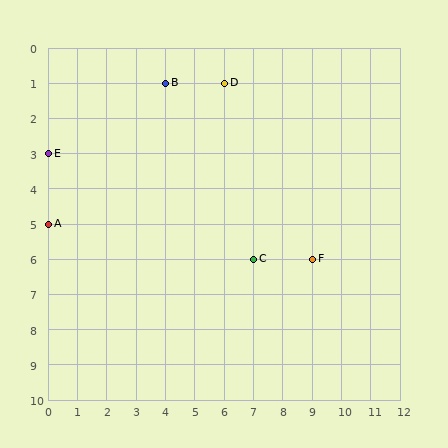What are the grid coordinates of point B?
Point B is at grid coordinates (4, 1).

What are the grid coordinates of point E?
Point E is at grid coordinates (0, 3).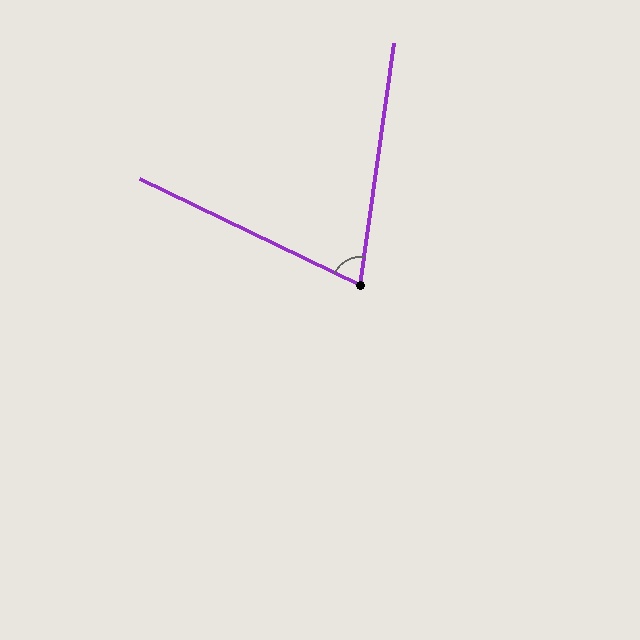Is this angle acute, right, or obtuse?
It is acute.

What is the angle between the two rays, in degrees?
Approximately 72 degrees.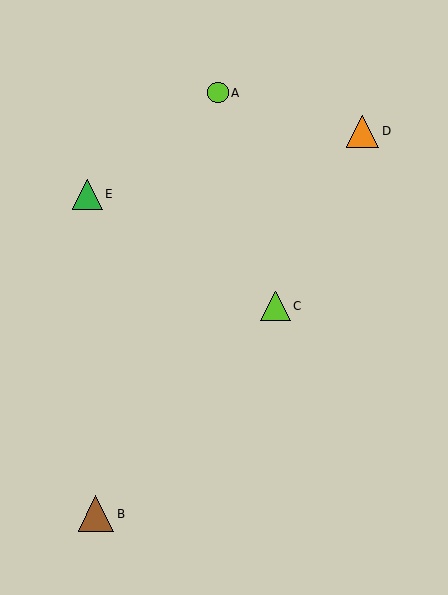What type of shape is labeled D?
Shape D is an orange triangle.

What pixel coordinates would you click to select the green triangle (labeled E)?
Click at (88, 194) to select the green triangle E.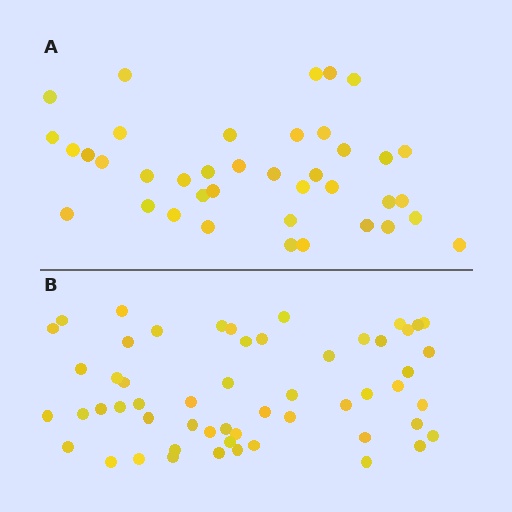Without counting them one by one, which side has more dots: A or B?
Region B (the bottom region) has more dots.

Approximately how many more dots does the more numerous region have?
Region B has approximately 15 more dots than region A.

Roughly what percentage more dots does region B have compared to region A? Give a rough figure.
About 40% more.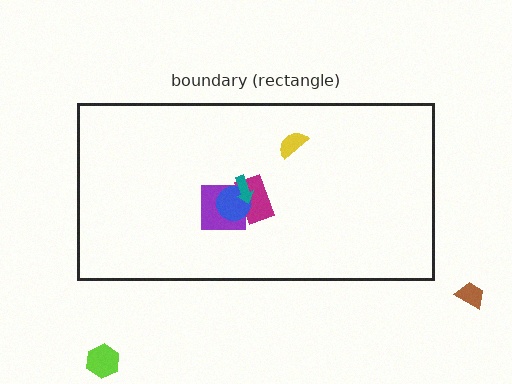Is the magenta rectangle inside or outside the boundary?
Inside.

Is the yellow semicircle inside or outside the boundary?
Inside.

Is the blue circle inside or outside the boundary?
Inside.